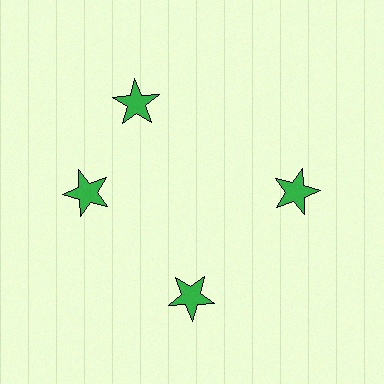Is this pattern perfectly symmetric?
No. The 4 green stars are arranged in a ring, but one element near the 12 o'clock position is rotated out of alignment along the ring, breaking the 4-fold rotational symmetry.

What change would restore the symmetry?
The symmetry would be restored by rotating it back into even spacing with its neighbors so that all 4 stars sit at equal angles and equal distance from the center.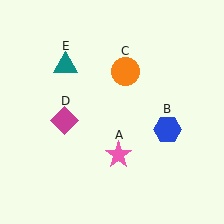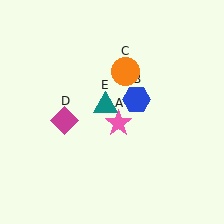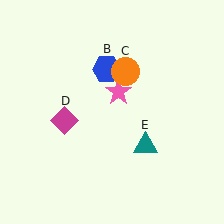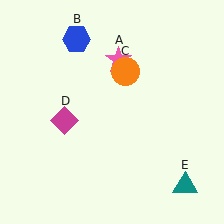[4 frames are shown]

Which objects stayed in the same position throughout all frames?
Orange circle (object C) and magenta diamond (object D) remained stationary.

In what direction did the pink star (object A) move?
The pink star (object A) moved up.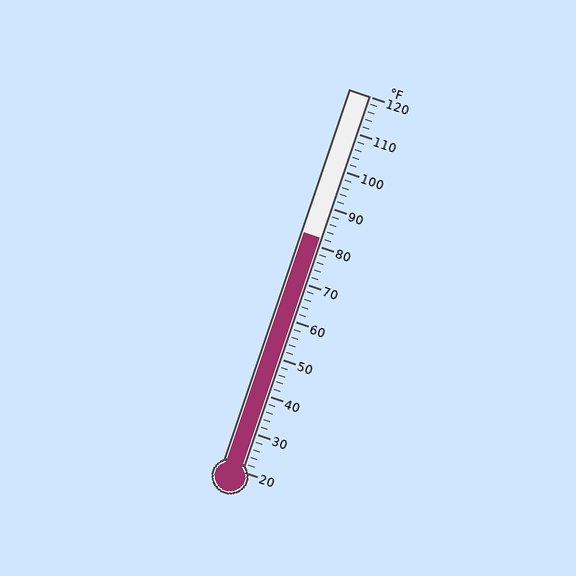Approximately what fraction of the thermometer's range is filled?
The thermometer is filled to approximately 60% of its range.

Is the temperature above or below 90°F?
The temperature is below 90°F.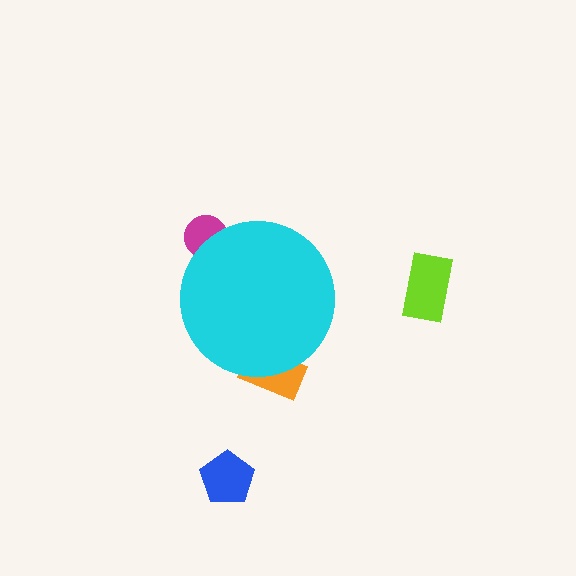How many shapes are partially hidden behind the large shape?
2 shapes are partially hidden.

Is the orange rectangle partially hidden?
Yes, the orange rectangle is partially hidden behind the cyan circle.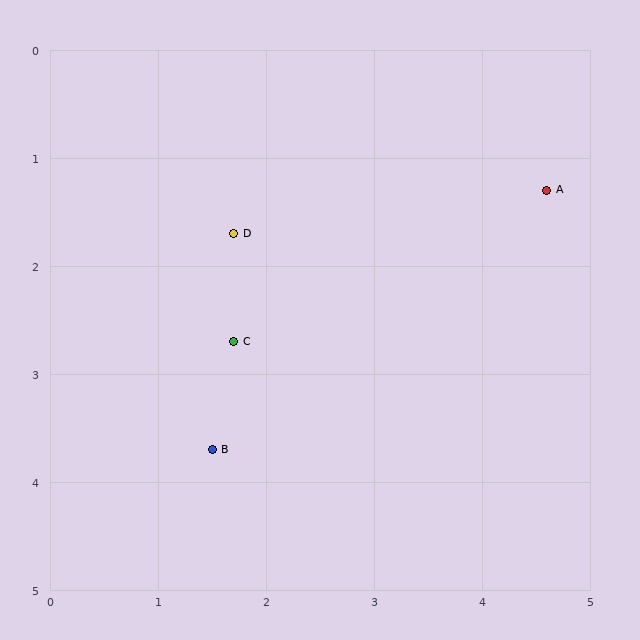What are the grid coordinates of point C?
Point C is at approximately (1.7, 2.7).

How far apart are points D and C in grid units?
Points D and C are about 1.0 grid units apart.